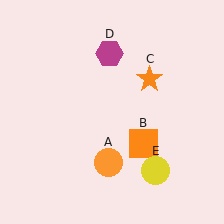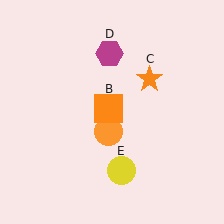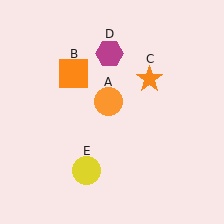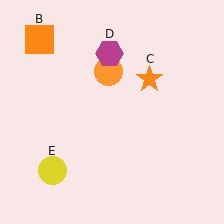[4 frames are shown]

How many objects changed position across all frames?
3 objects changed position: orange circle (object A), orange square (object B), yellow circle (object E).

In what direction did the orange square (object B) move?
The orange square (object B) moved up and to the left.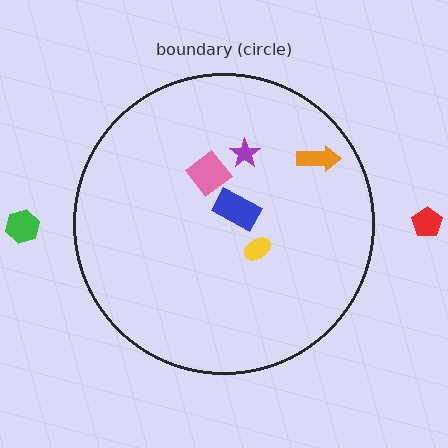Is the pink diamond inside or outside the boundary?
Inside.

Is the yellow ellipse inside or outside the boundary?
Inside.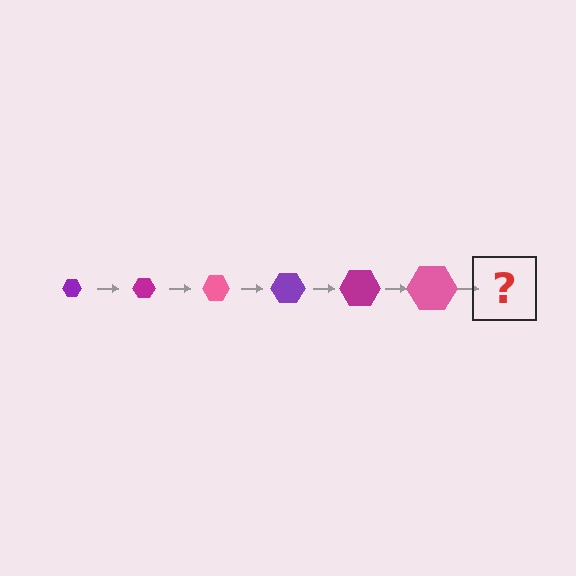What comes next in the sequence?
The next element should be a purple hexagon, larger than the previous one.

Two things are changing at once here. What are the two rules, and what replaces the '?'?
The two rules are that the hexagon grows larger each step and the color cycles through purple, magenta, and pink. The '?' should be a purple hexagon, larger than the previous one.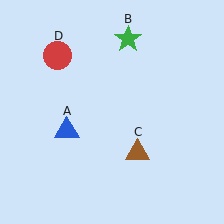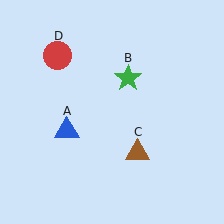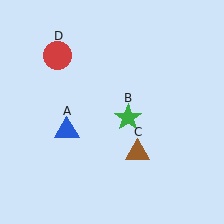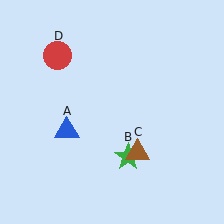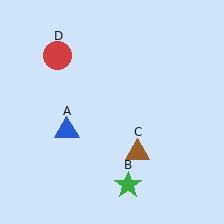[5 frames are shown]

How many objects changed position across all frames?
1 object changed position: green star (object B).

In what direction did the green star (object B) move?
The green star (object B) moved down.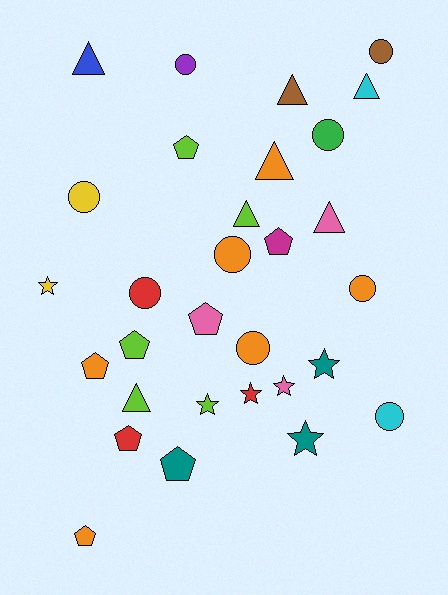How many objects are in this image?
There are 30 objects.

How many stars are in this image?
There are 6 stars.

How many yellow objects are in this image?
There are 2 yellow objects.